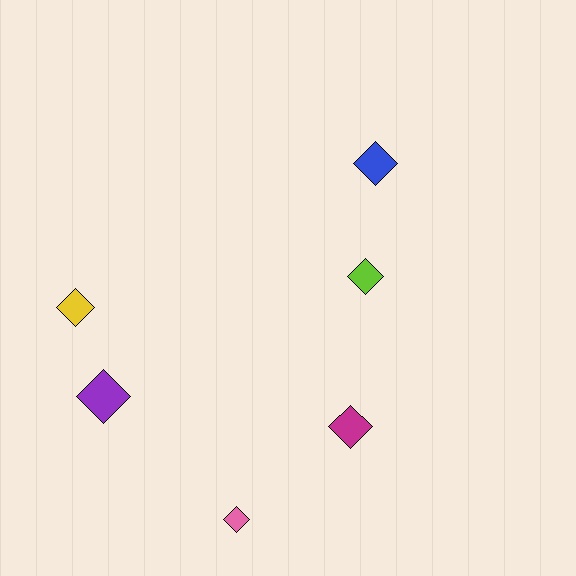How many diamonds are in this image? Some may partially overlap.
There are 6 diamonds.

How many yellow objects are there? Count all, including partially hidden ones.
There is 1 yellow object.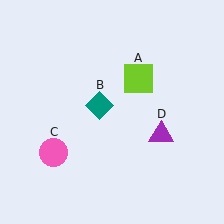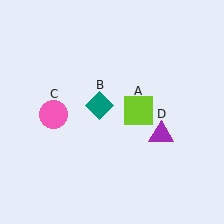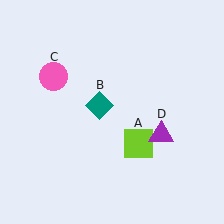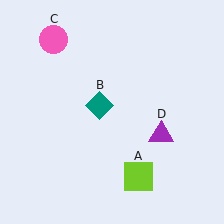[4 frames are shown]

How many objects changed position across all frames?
2 objects changed position: lime square (object A), pink circle (object C).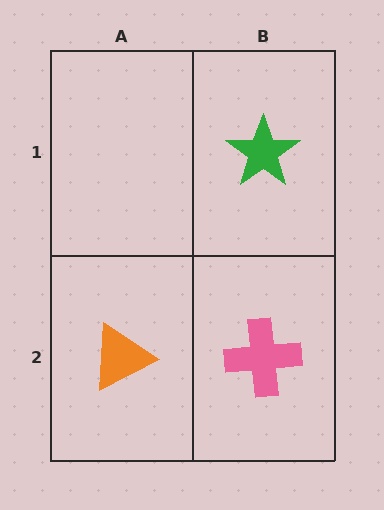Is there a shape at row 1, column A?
No, that cell is empty.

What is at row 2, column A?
An orange triangle.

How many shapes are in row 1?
1 shape.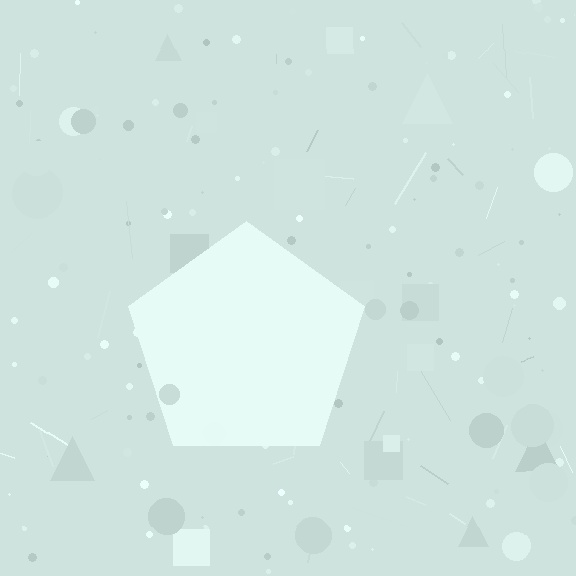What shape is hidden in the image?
A pentagon is hidden in the image.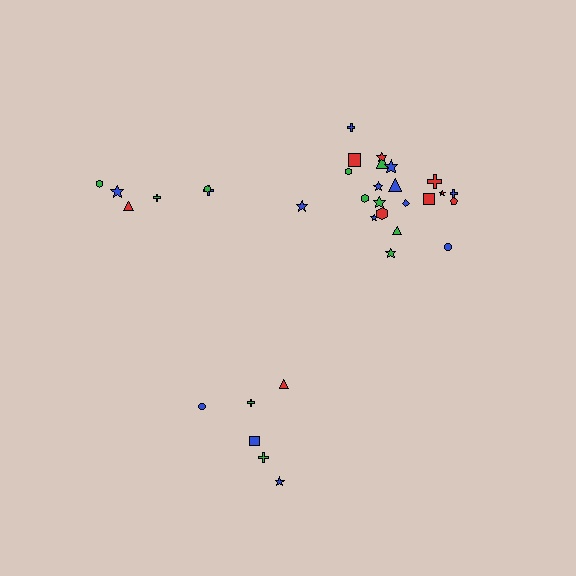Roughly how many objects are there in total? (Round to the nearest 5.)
Roughly 35 objects in total.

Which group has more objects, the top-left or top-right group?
The top-right group.